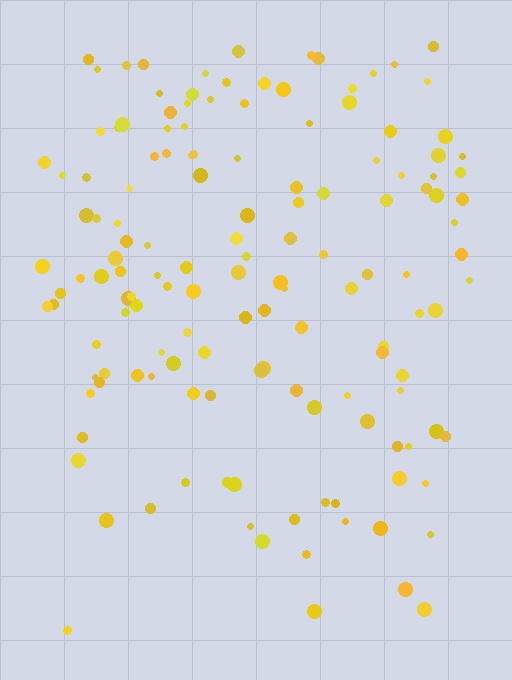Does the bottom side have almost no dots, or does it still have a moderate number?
Still a moderate number, just noticeably fewer than the top.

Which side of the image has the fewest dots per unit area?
The bottom.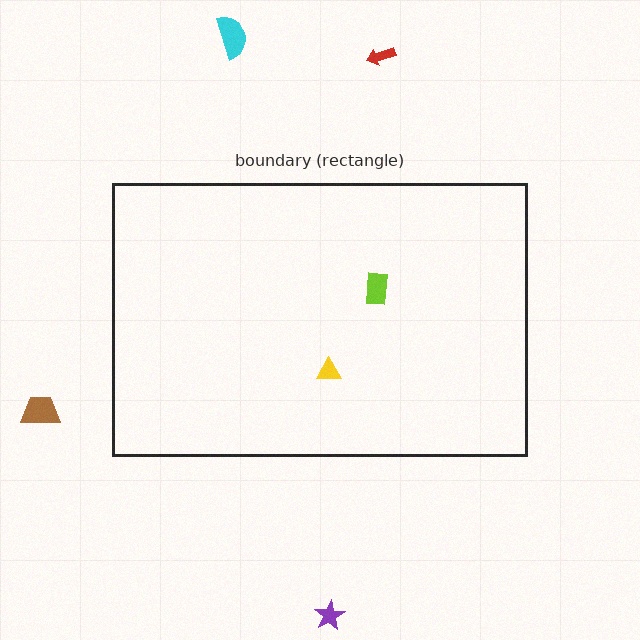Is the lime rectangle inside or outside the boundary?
Inside.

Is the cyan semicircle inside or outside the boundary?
Outside.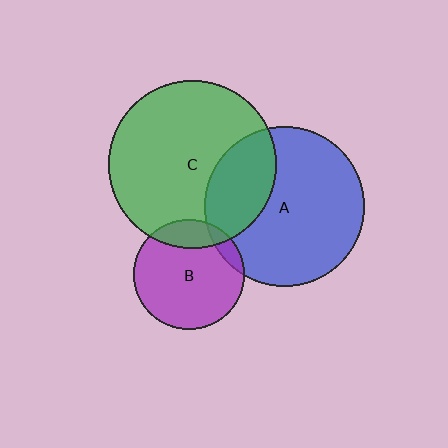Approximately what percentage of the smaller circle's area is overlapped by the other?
Approximately 10%.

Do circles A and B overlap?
Yes.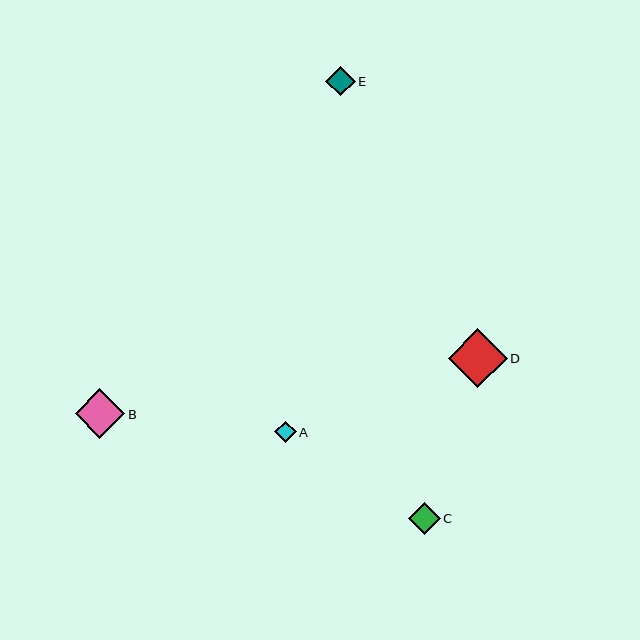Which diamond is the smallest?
Diamond A is the smallest with a size of approximately 22 pixels.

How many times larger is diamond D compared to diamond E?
Diamond D is approximately 2.0 times the size of diamond E.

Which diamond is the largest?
Diamond D is the largest with a size of approximately 59 pixels.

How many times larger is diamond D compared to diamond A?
Diamond D is approximately 2.7 times the size of diamond A.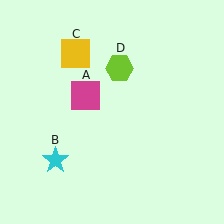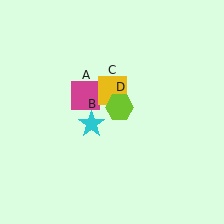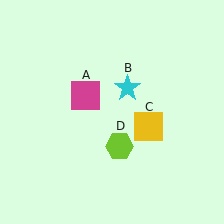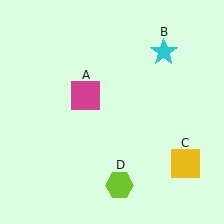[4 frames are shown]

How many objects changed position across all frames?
3 objects changed position: cyan star (object B), yellow square (object C), lime hexagon (object D).